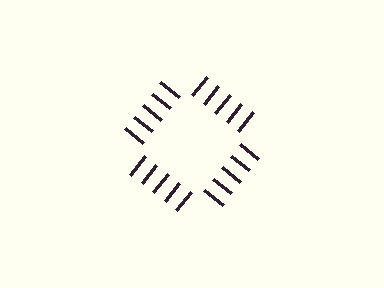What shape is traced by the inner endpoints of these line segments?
An illusory square — the line segments terminate on its edges but no continuous stroke is drawn.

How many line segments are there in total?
20 — 5 along each of the 4 edges.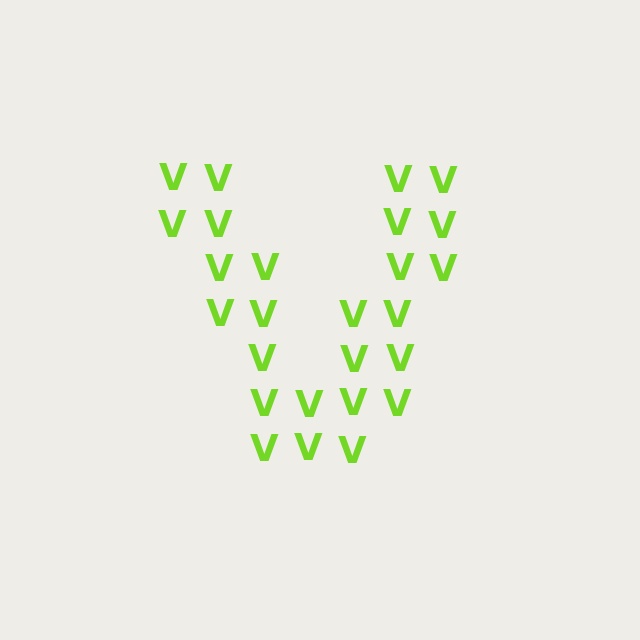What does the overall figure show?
The overall figure shows the letter V.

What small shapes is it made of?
It is made of small letter V's.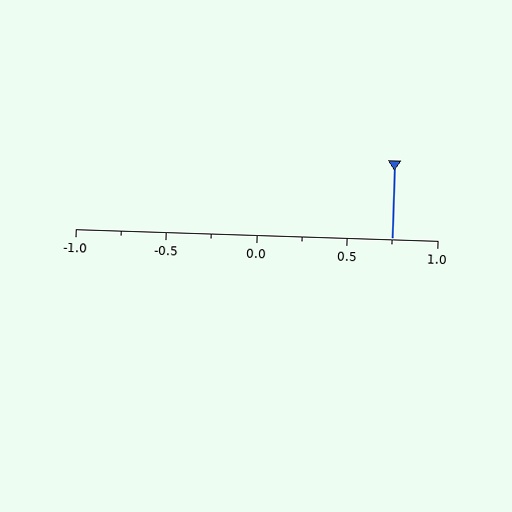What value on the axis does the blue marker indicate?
The marker indicates approximately 0.75.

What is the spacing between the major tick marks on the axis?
The major ticks are spaced 0.5 apart.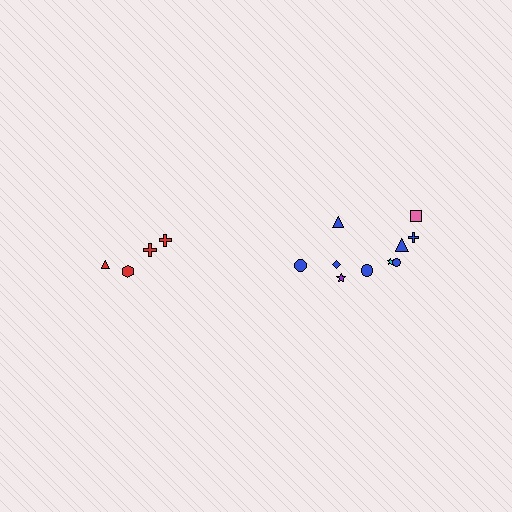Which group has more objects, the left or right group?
The right group.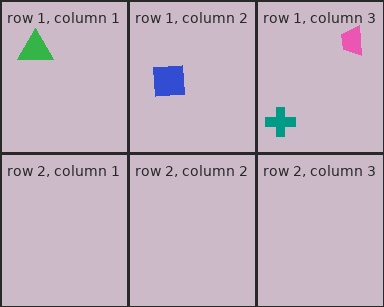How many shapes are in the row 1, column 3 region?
2.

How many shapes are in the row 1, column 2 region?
1.